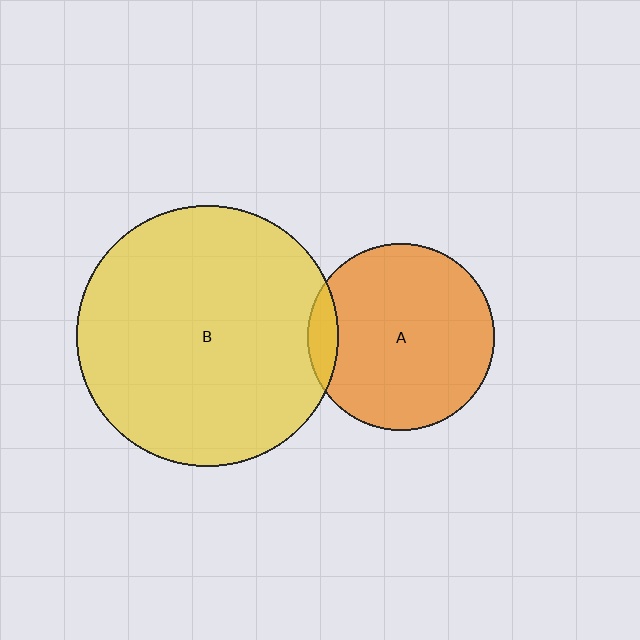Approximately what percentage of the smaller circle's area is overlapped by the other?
Approximately 10%.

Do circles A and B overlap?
Yes.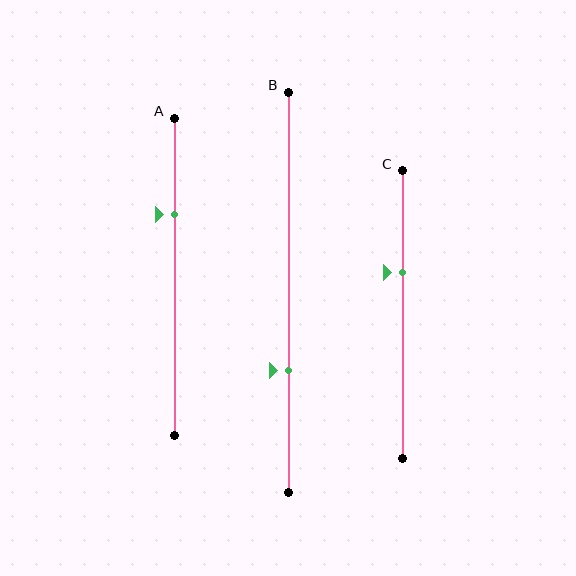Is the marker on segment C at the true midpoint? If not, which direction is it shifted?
No, the marker on segment C is shifted upward by about 15% of the segment length.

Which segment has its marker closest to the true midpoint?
Segment C has its marker closest to the true midpoint.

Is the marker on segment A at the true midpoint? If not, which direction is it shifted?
No, the marker on segment A is shifted upward by about 20% of the segment length.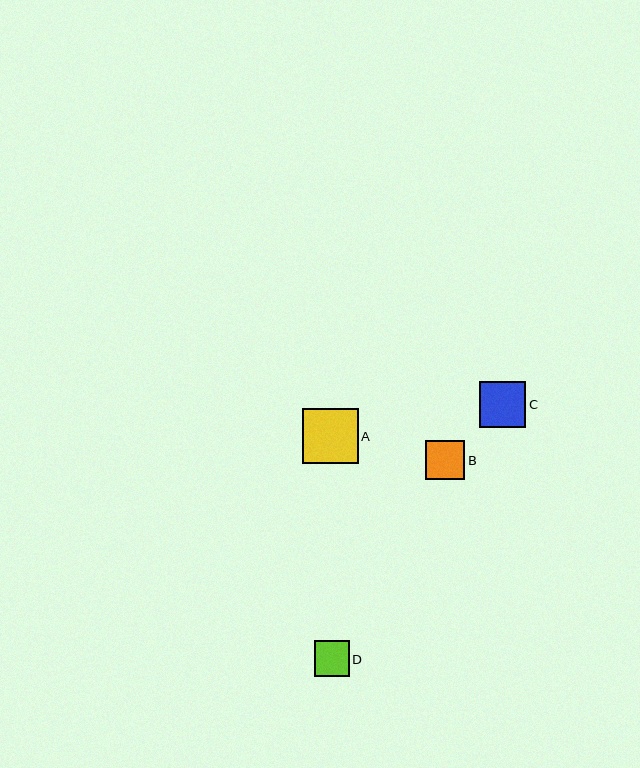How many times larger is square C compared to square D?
Square C is approximately 1.3 times the size of square D.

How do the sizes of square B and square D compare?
Square B and square D are approximately the same size.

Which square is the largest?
Square A is the largest with a size of approximately 56 pixels.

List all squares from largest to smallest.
From largest to smallest: A, C, B, D.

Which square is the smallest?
Square D is the smallest with a size of approximately 35 pixels.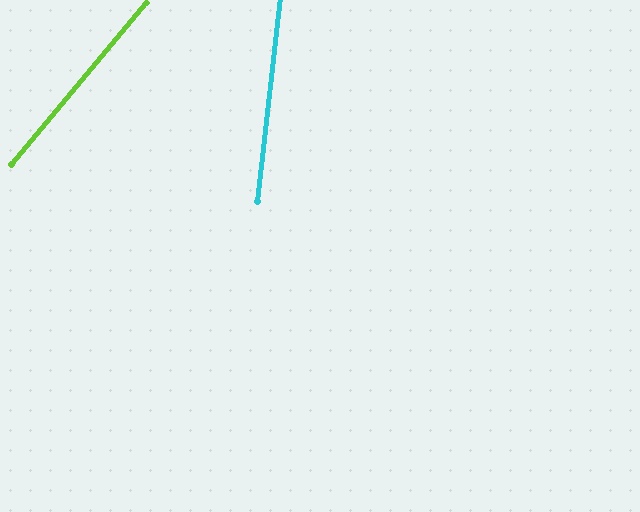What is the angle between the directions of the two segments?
Approximately 33 degrees.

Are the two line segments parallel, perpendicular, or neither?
Neither parallel nor perpendicular — they differ by about 33°.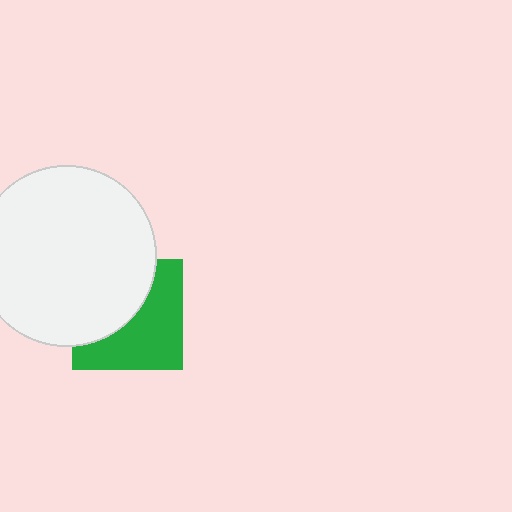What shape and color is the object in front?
The object in front is a white circle.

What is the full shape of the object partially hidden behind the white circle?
The partially hidden object is a green square.